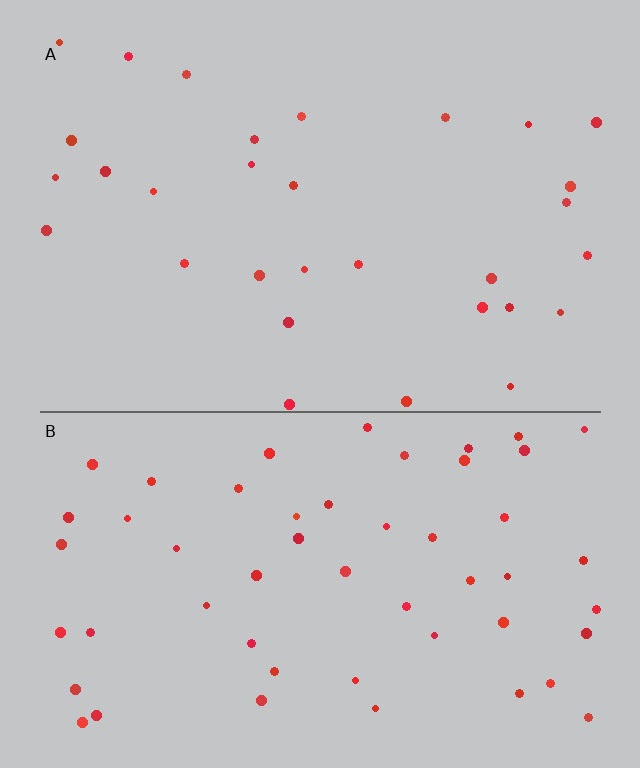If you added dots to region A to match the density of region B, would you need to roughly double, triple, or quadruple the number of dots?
Approximately double.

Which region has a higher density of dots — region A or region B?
B (the bottom).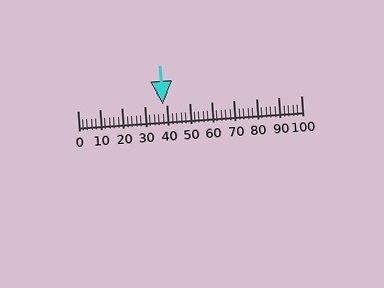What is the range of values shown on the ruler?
The ruler shows values from 0 to 100.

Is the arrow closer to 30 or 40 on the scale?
The arrow is closer to 40.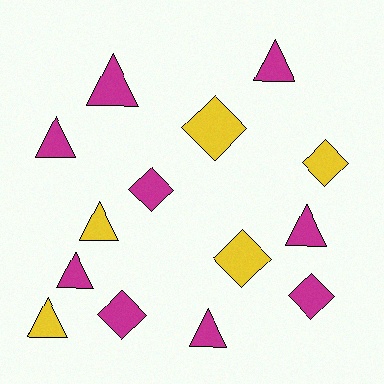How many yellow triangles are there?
There are 2 yellow triangles.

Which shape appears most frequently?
Triangle, with 8 objects.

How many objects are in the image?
There are 14 objects.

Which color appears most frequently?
Magenta, with 9 objects.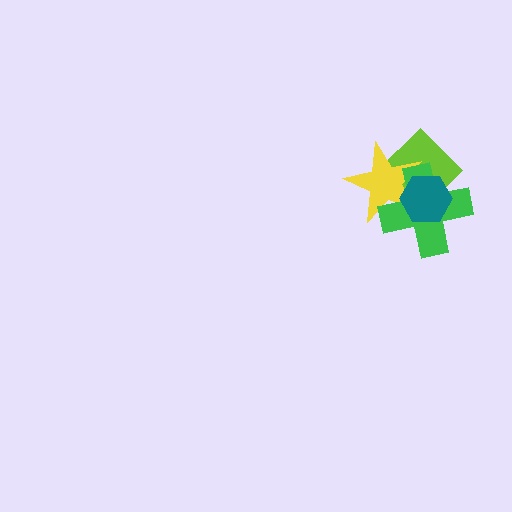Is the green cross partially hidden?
Yes, it is partially covered by another shape.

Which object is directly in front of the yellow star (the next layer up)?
The green cross is directly in front of the yellow star.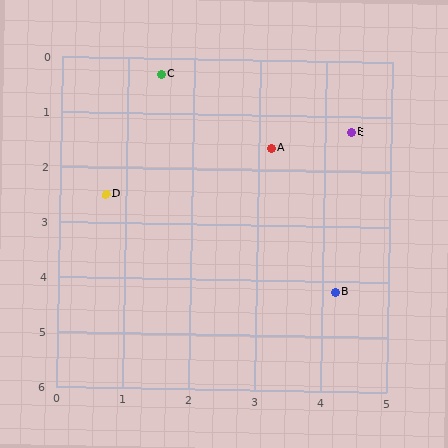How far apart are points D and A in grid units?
Points D and A are about 2.7 grid units apart.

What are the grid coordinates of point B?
Point B is at approximately (4.2, 4.2).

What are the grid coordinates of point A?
Point A is at approximately (3.2, 1.6).